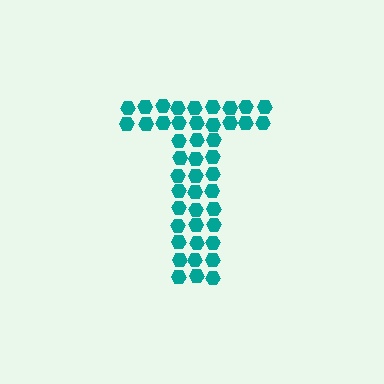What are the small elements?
The small elements are hexagons.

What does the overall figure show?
The overall figure shows the letter T.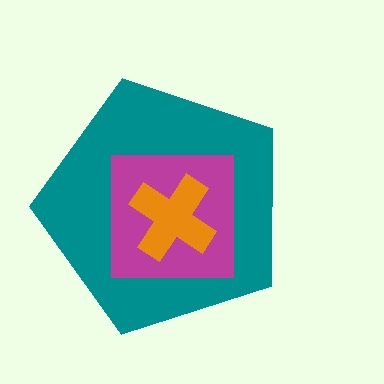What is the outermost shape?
The teal pentagon.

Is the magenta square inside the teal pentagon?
Yes.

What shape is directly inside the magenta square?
The orange cross.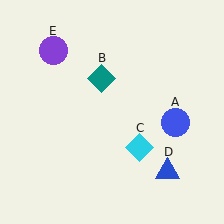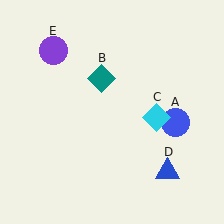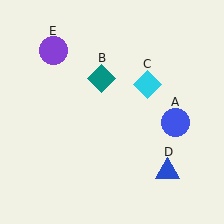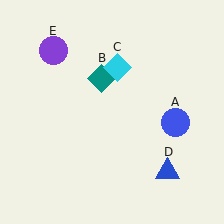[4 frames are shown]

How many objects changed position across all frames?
1 object changed position: cyan diamond (object C).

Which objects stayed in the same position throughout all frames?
Blue circle (object A) and teal diamond (object B) and blue triangle (object D) and purple circle (object E) remained stationary.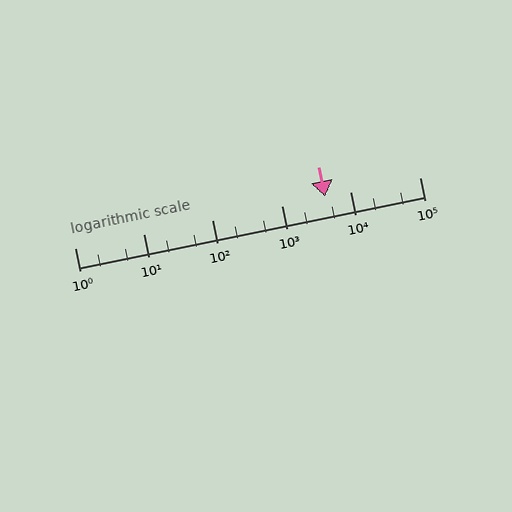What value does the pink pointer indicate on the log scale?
The pointer indicates approximately 4200.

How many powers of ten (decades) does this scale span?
The scale spans 5 decades, from 1 to 100000.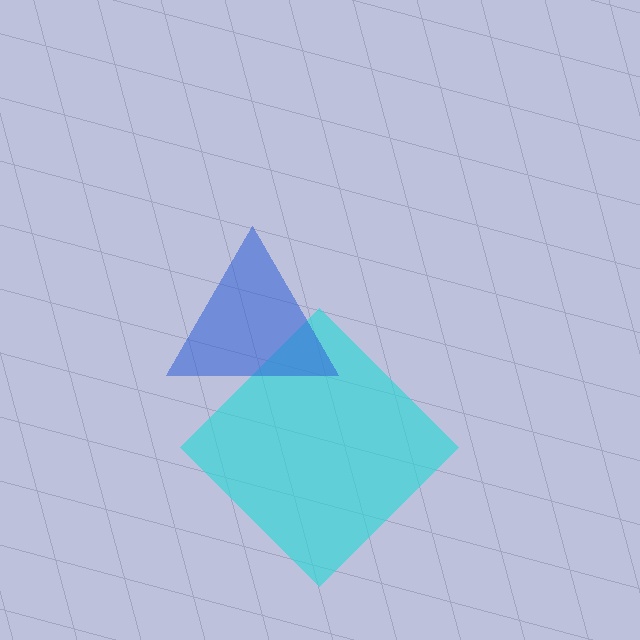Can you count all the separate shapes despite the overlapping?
Yes, there are 2 separate shapes.